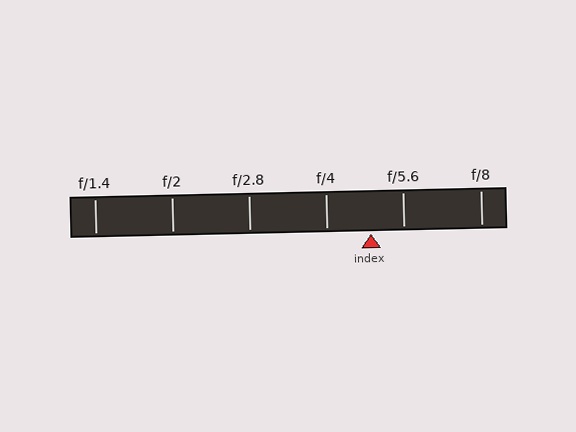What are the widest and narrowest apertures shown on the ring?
The widest aperture shown is f/1.4 and the narrowest is f/8.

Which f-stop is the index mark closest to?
The index mark is closest to f/5.6.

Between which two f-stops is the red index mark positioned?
The index mark is between f/4 and f/5.6.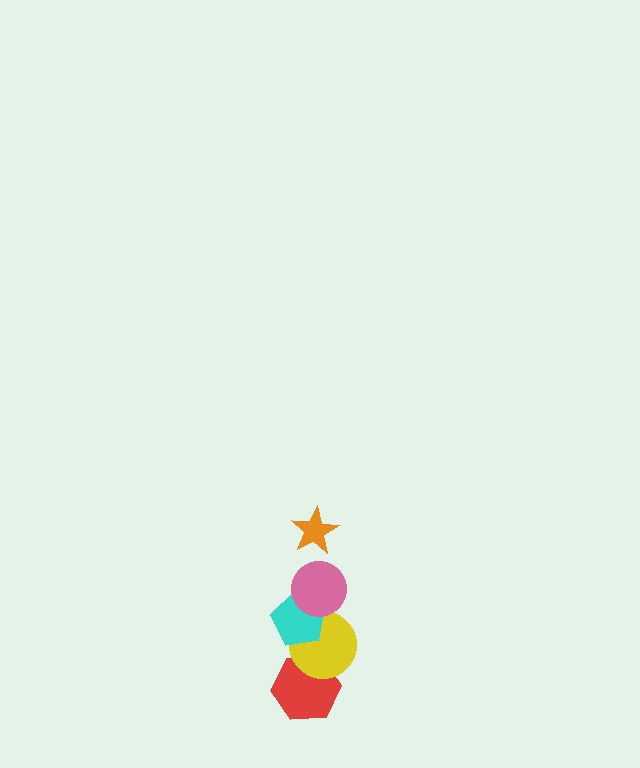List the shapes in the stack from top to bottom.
From top to bottom: the orange star, the pink circle, the cyan pentagon, the yellow circle, the red hexagon.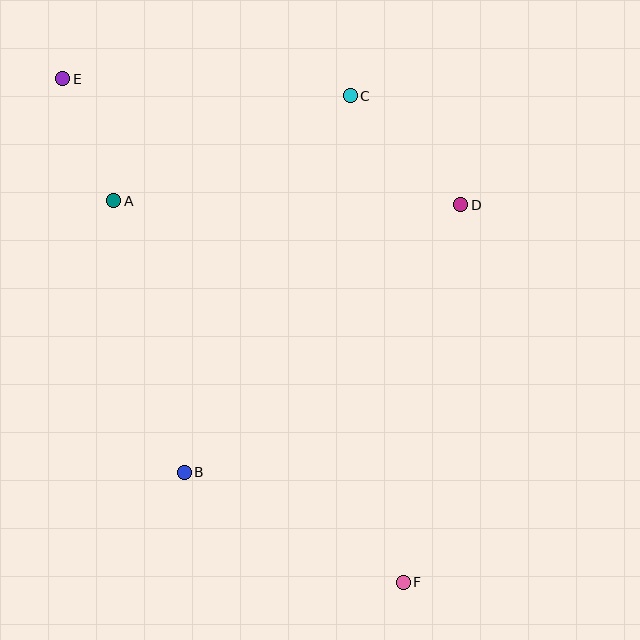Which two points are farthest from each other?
Points E and F are farthest from each other.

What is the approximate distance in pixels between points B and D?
The distance between B and D is approximately 385 pixels.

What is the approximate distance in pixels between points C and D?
The distance between C and D is approximately 156 pixels.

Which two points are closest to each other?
Points A and E are closest to each other.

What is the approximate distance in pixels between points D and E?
The distance between D and E is approximately 418 pixels.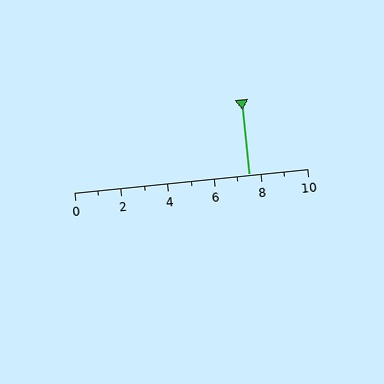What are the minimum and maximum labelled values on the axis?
The axis runs from 0 to 10.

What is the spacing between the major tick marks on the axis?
The major ticks are spaced 2 apart.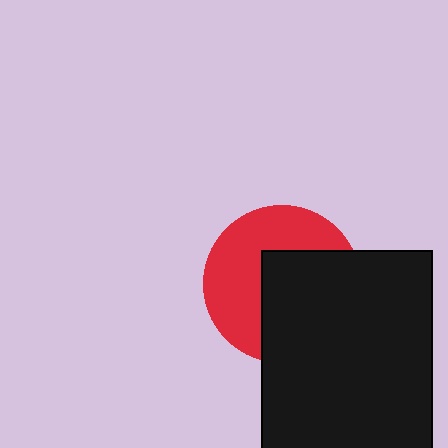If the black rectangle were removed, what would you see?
You would see the complete red circle.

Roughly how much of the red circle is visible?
About half of it is visible (roughly 50%).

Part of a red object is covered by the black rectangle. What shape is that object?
It is a circle.